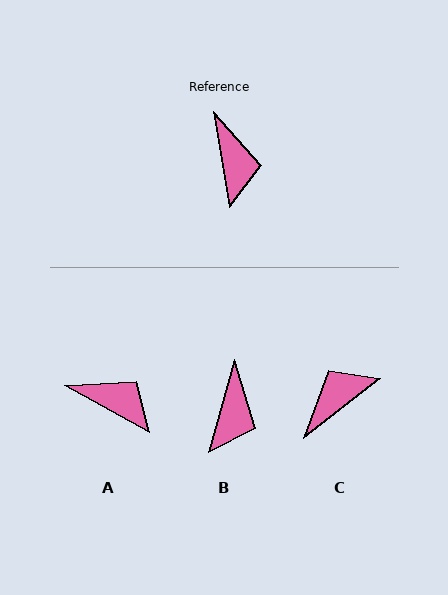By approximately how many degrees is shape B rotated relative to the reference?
Approximately 25 degrees clockwise.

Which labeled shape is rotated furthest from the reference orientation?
C, about 118 degrees away.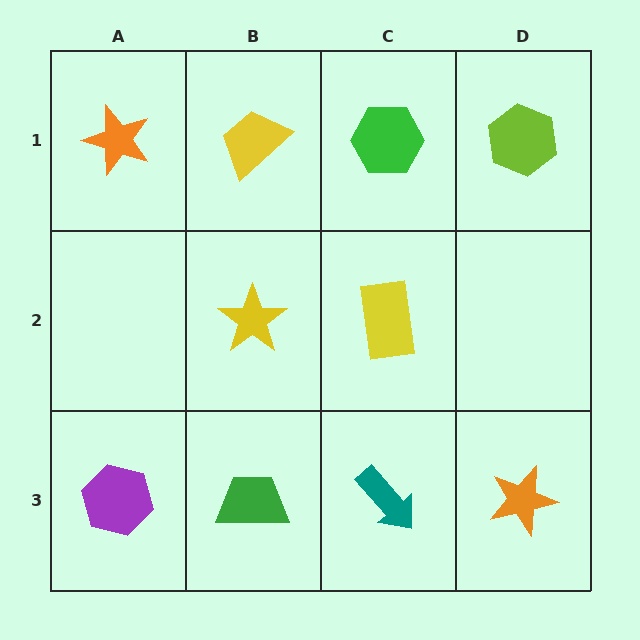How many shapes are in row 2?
2 shapes.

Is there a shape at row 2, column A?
No, that cell is empty.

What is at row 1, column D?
A lime hexagon.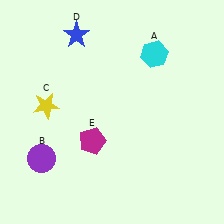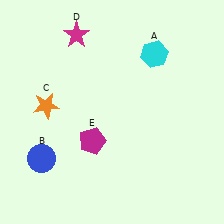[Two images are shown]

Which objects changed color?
B changed from purple to blue. C changed from yellow to orange. D changed from blue to magenta.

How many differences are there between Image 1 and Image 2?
There are 3 differences between the two images.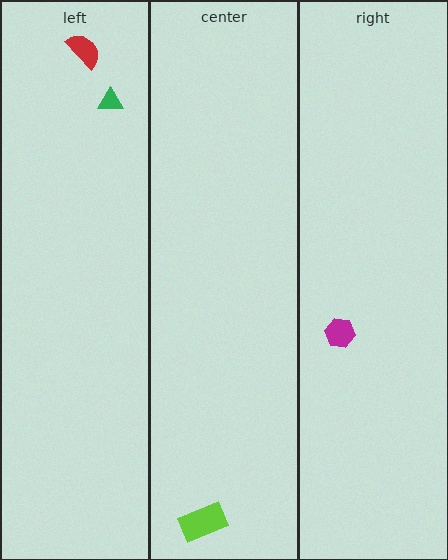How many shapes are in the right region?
1.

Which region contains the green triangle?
The left region.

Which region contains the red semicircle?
The left region.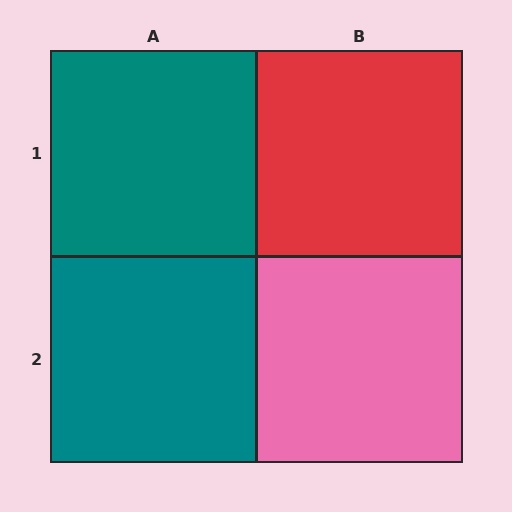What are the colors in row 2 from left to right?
Teal, pink.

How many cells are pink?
1 cell is pink.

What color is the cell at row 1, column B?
Red.